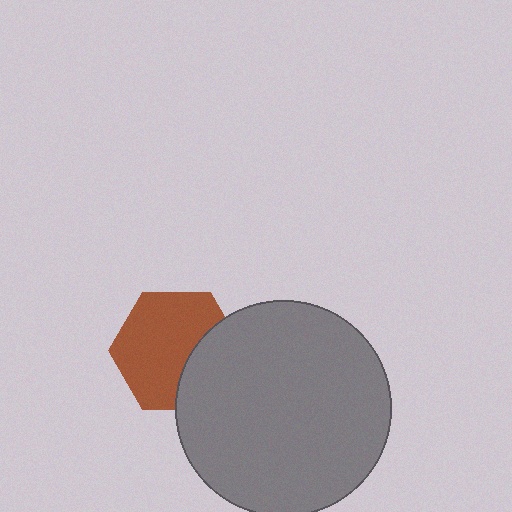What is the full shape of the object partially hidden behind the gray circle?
The partially hidden object is a brown hexagon.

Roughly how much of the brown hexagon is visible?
Most of it is visible (roughly 69%).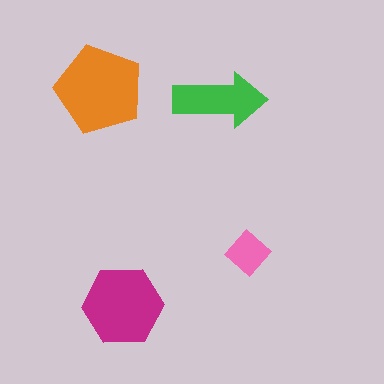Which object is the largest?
The orange pentagon.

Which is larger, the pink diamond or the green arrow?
The green arrow.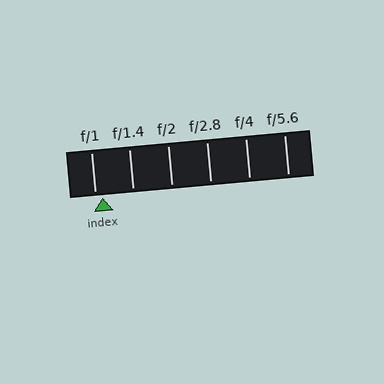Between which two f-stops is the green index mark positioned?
The index mark is between f/1 and f/1.4.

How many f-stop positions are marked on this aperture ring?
There are 6 f-stop positions marked.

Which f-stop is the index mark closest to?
The index mark is closest to f/1.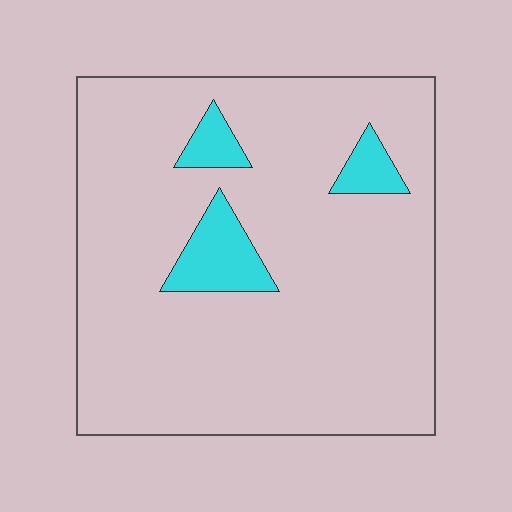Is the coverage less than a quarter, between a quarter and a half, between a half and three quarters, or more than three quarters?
Less than a quarter.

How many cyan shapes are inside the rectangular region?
3.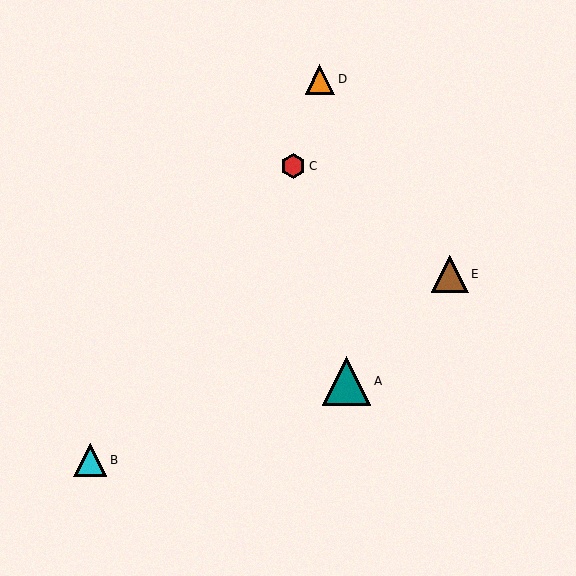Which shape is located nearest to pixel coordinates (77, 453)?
The cyan triangle (labeled B) at (90, 460) is nearest to that location.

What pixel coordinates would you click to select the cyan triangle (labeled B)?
Click at (90, 460) to select the cyan triangle B.